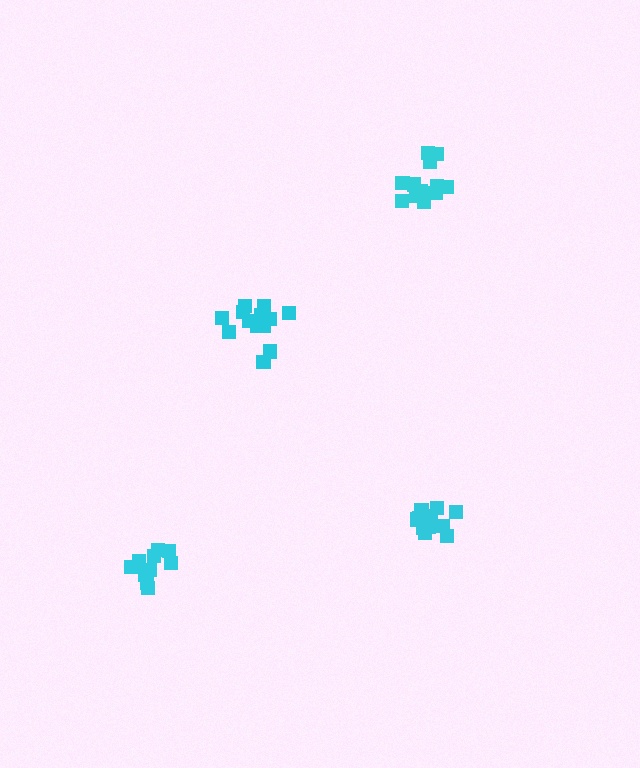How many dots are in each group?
Group 1: 15 dots, Group 2: 14 dots, Group 3: 10 dots, Group 4: 12 dots (51 total).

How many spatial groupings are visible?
There are 4 spatial groupings.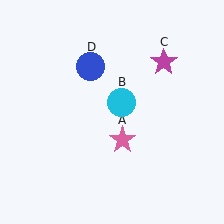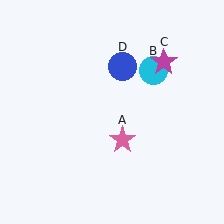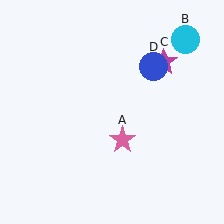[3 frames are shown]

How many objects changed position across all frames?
2 objects changed position: cyan circle (object B), blue circle (object D).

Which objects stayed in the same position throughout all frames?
Pink star (object A) and magenta star (object C) remained stationary.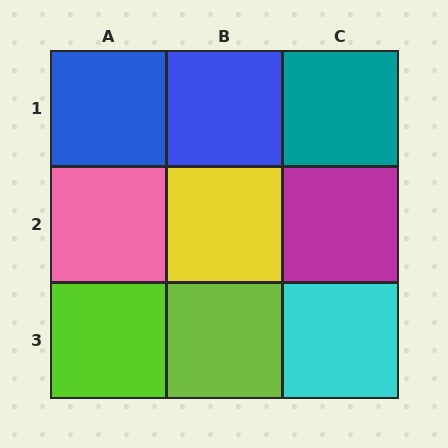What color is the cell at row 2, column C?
Magenta.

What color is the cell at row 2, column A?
Pink.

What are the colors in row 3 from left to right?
Lime, lime, cyan.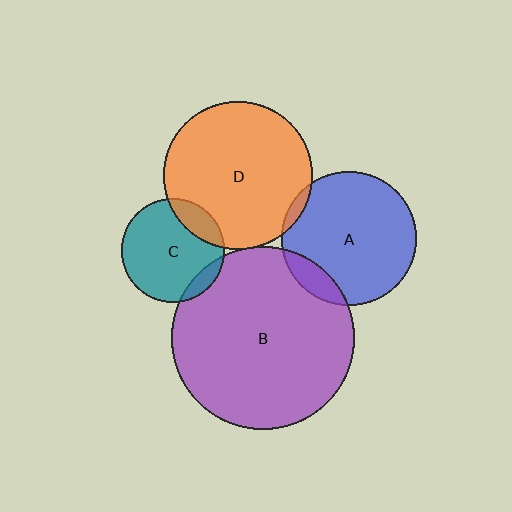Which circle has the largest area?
Circle B (purple).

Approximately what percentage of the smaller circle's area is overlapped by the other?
Approximately 10%.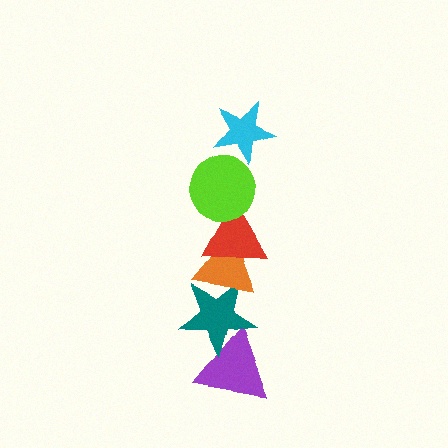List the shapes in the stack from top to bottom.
From top to bottom: the cyan star, the lime circle, the red triangle, the orange triangle, the teal star, the purple triangle.